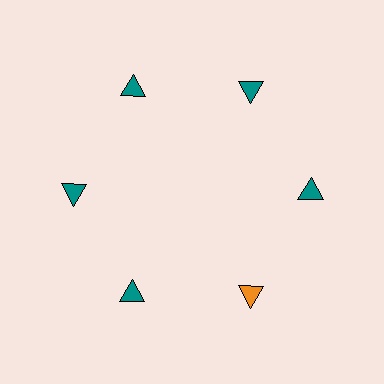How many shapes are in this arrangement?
There are 6 shapes arranged in a ring pattern.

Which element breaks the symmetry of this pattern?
The orange triangle at roughly the 5 o'clock position breaks the symmetry. All other shapes are teal triangles.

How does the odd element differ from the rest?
It has a different color: orange instead of teal.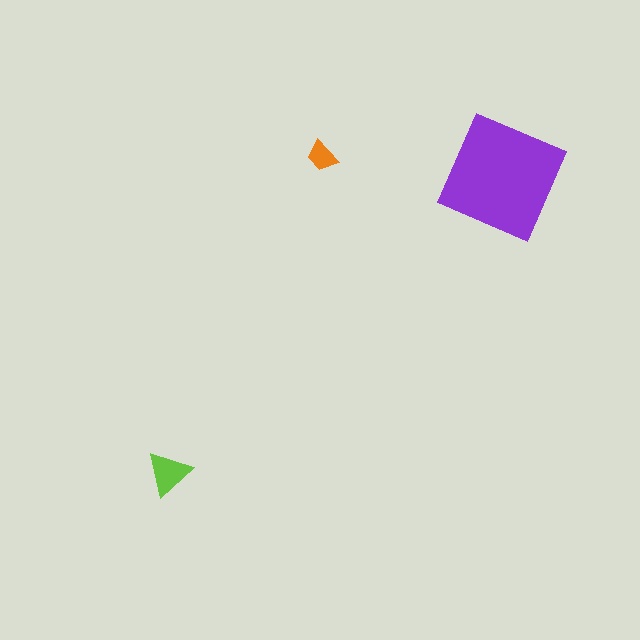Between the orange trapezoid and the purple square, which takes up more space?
The purple square.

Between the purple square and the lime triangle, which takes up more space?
The purple square.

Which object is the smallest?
The orange trapezoid.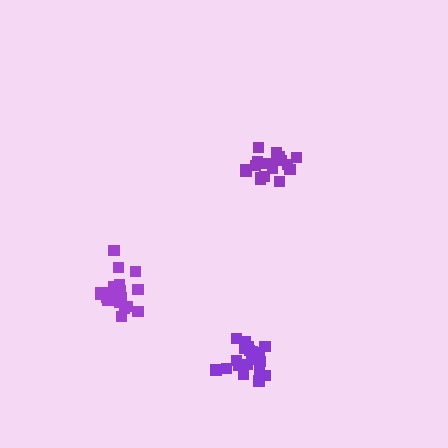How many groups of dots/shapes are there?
There are 3 groups.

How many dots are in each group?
Group 1: 19 dots, Group 2: 18 dots, Group 3: 19 dots (56 total).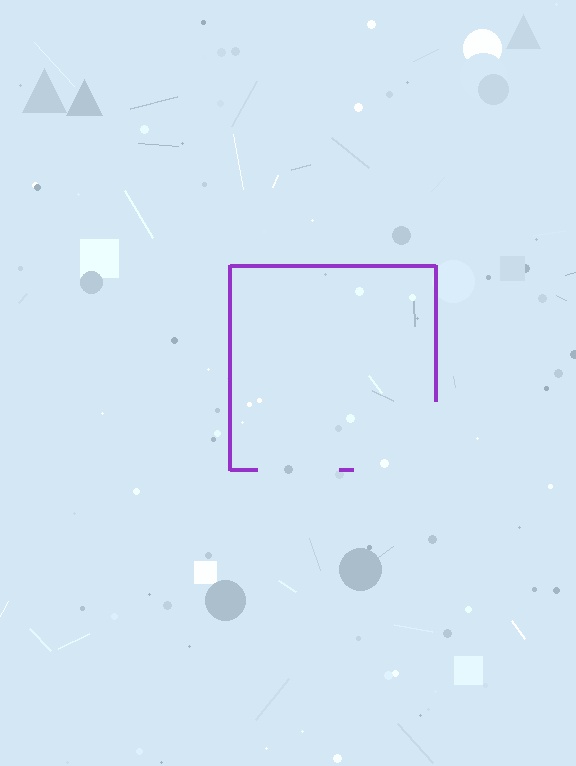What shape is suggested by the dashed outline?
The dashed outline suggests a square.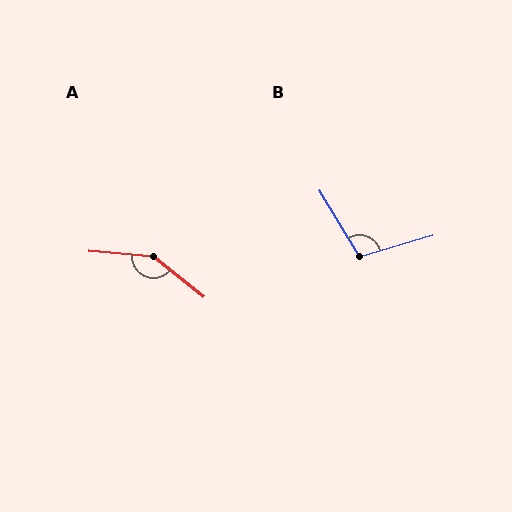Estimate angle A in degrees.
Approximately 146 degrees.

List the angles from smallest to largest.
B (105°), A (146°).